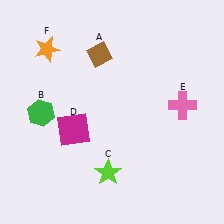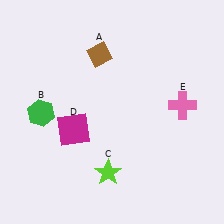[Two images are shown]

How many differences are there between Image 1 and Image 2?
There is 1 difference between the two images.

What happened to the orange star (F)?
The orange star (F) was removed in Image 2. It was in the top-left area of Image 1.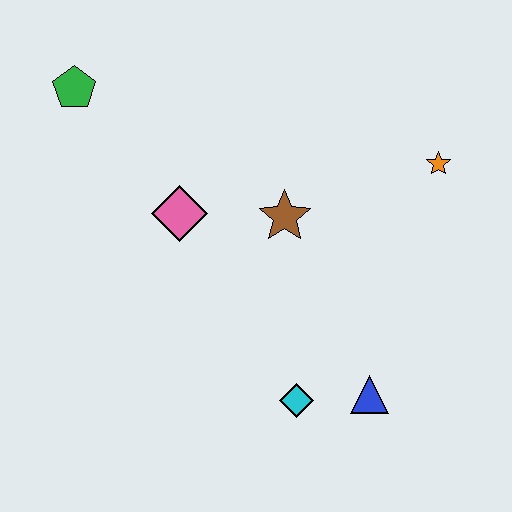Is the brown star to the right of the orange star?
No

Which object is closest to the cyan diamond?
The blue triangle is closest to the cyan diamond.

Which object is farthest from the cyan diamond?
The green pentagon is farthest from the cyan diamond.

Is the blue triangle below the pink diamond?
Yes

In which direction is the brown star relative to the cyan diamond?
The brown star is above the cyan diamond.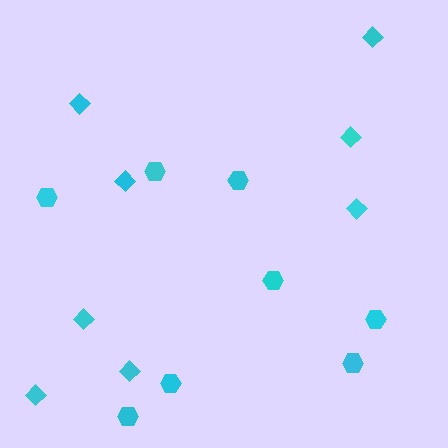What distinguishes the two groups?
There are 2 groups: one group of diamonds (8) and one group of hexagons (8).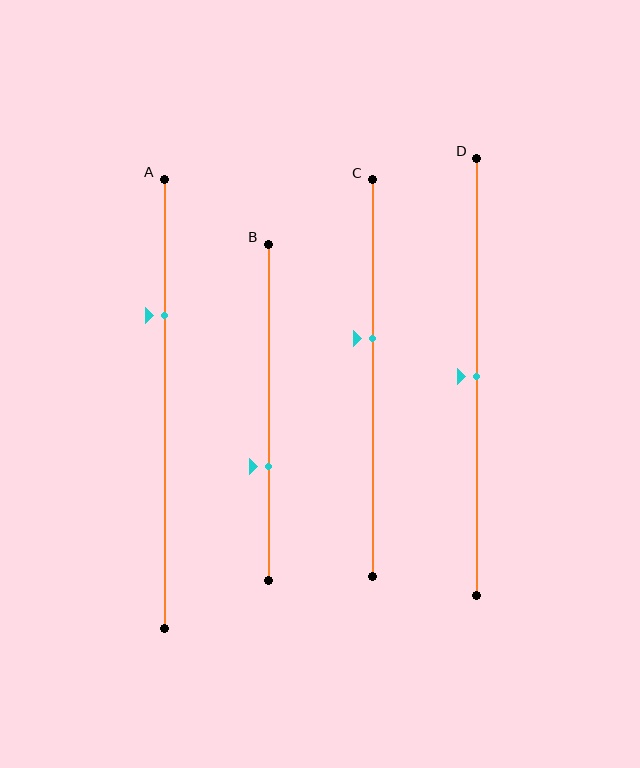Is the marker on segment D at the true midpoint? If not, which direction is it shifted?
Yes, the marker on segment D is at the true midpoint.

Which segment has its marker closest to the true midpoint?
Segment D has its marker closest to the true midpoint.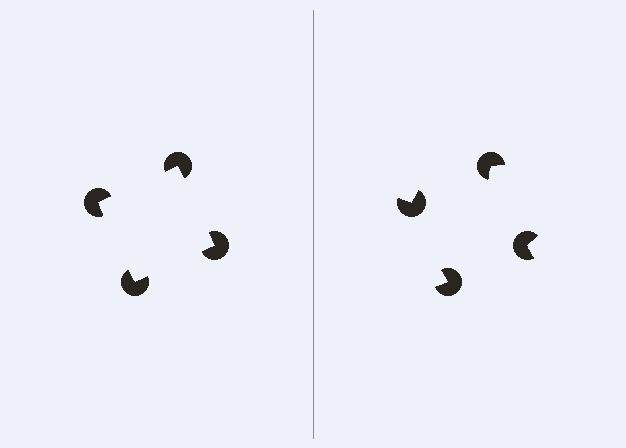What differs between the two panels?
The pac-man discs are positioned identically on both sides; only the wedge orientations differ. On the left they align to a square; on the right they are misaligned.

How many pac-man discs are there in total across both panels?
8 — 4 on each side.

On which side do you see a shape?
An illusory square appears on the left side. On the right side the wedge cuts are rotated, so no coherent shape forms.